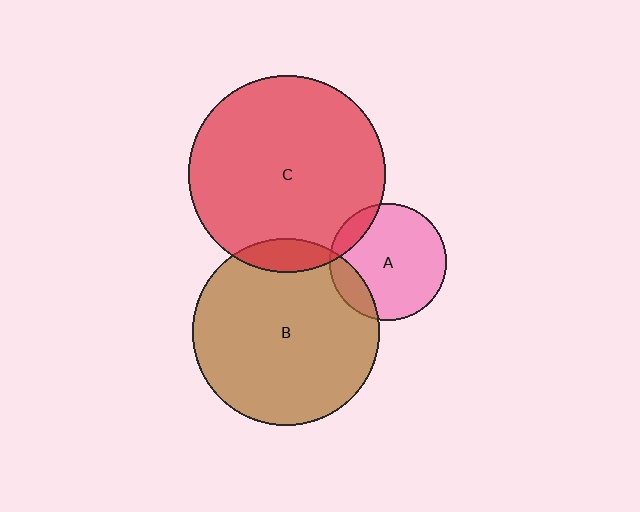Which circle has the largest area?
Circle C (red).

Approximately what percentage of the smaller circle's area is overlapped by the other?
Approximately 10%.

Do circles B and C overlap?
Yes.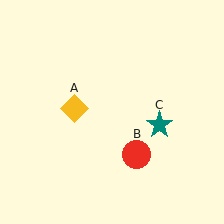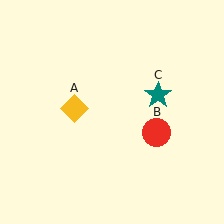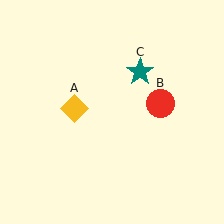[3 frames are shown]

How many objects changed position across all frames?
2 objects changed position: red circle (object B), teal star (object C).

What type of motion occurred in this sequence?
The red circle (object B), teal star (object C) rotated counterclockwise around the center of the scene.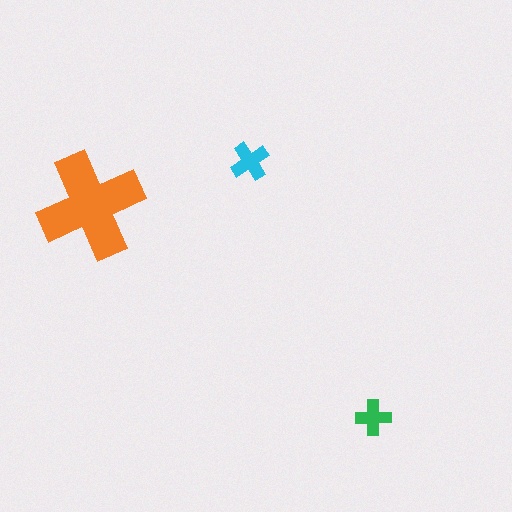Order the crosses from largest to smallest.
the orange one, the cyan one, the green one.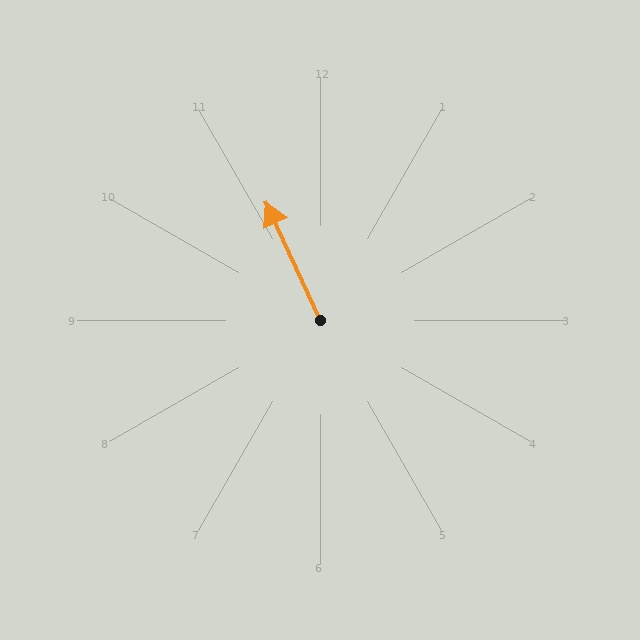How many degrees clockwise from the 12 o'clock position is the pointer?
Approximately 335 degrees.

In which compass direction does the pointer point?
Northwest.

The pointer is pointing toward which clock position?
Roughly 11 o'clock.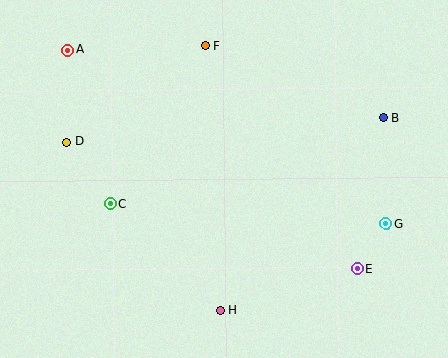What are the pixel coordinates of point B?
Point B is at (384, 118).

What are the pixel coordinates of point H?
Point H is at (221, 310).